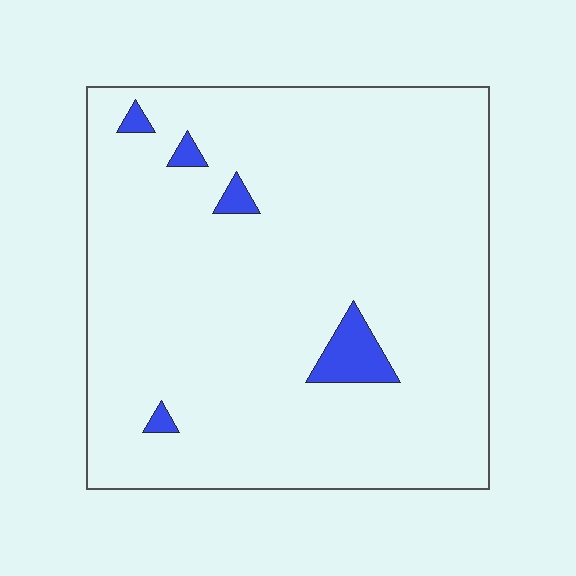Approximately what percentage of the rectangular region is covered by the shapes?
Approximately 5%.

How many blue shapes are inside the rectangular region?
5.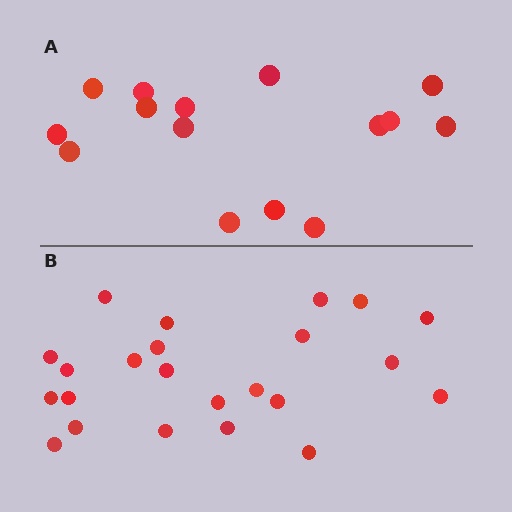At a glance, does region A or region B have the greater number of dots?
Region B (the bottom region) has more dots.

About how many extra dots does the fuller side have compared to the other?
Region B has roughly 8 or so more dots than region A.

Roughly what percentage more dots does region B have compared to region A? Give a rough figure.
About 55% more.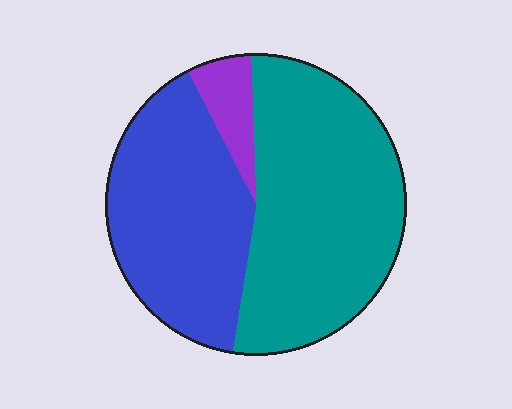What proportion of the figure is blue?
Blue takes up between a third and a half of the figure.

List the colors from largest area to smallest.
From largest to smallest: teal, blue, purple.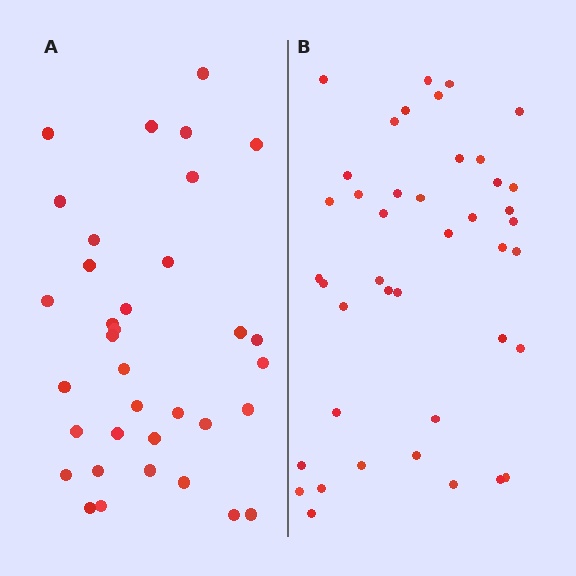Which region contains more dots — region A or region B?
Region B (the right region) has more dots.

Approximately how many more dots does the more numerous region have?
Region B has roughly 8 or so more dots than region A.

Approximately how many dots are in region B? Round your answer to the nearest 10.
About 40 dots. (The exact count is 42, which rounds to 40.)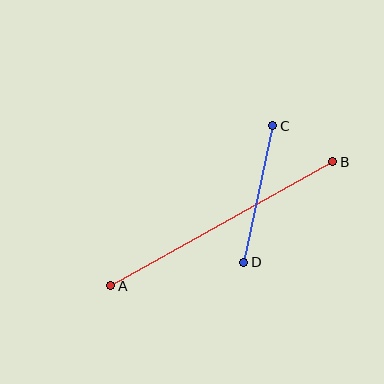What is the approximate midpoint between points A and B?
The midpoint is at approximately (222, 224) pixels.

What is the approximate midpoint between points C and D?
The midpoint is at approximately (258, 194) pixels.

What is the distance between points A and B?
The distance is approximately 254 pixels.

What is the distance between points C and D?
The distance is approximately 140 pixels.